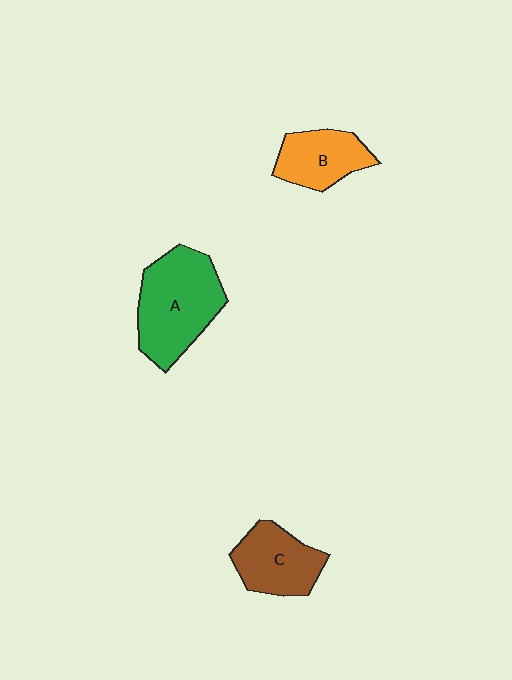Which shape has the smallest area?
Shape B (orange).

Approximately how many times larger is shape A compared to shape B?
Approximately 1.7 times.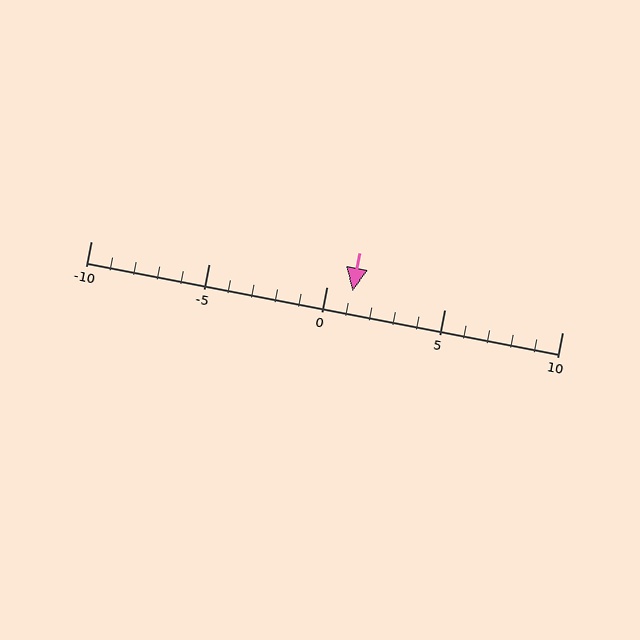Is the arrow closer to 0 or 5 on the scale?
The arrow is closer to 0.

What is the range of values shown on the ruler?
The ruler shows values from -10 to 10.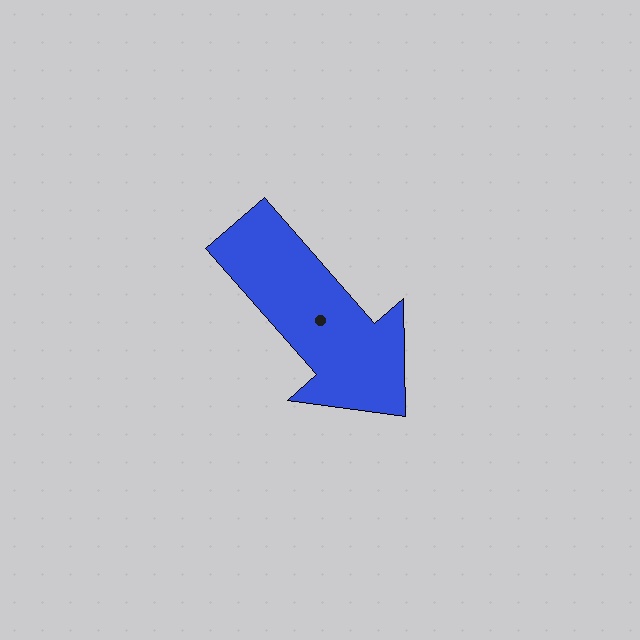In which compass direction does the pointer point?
Southeast.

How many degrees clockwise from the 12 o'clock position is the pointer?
Approximately 139 degrees.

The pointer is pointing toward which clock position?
Roughly 5 o'clock.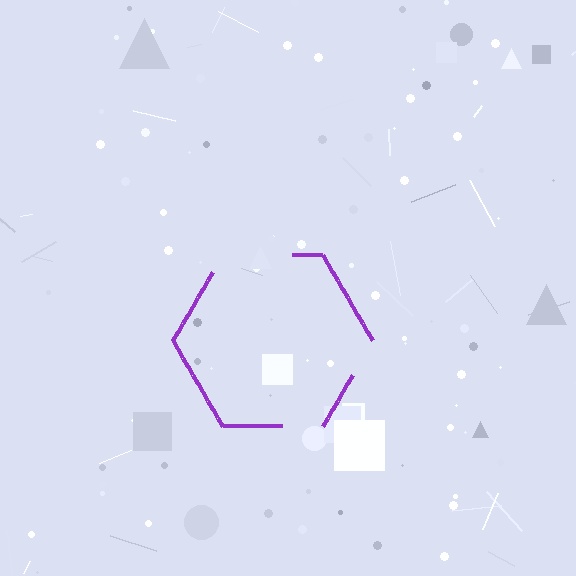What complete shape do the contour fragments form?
The contour fragments form a hexagon.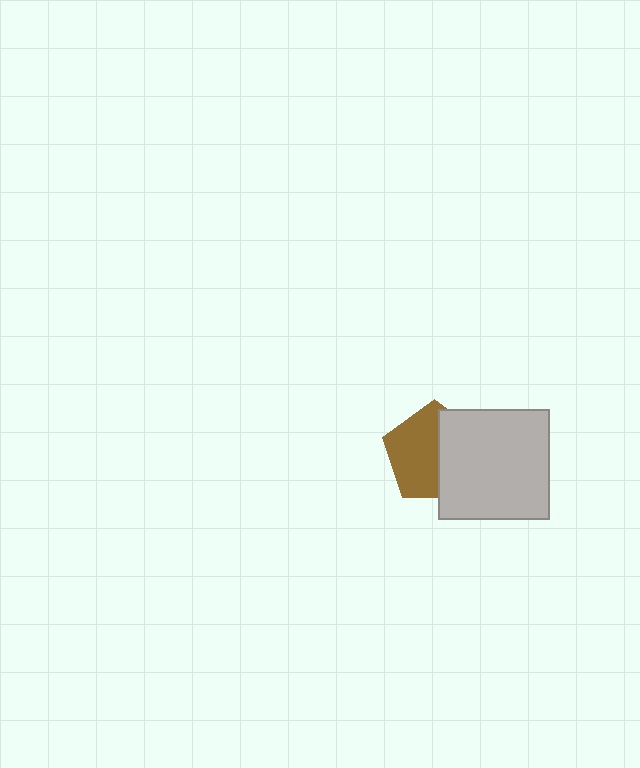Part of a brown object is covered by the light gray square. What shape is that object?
It is a pentagon.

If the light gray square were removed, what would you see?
You would see the complete brown pentagon.